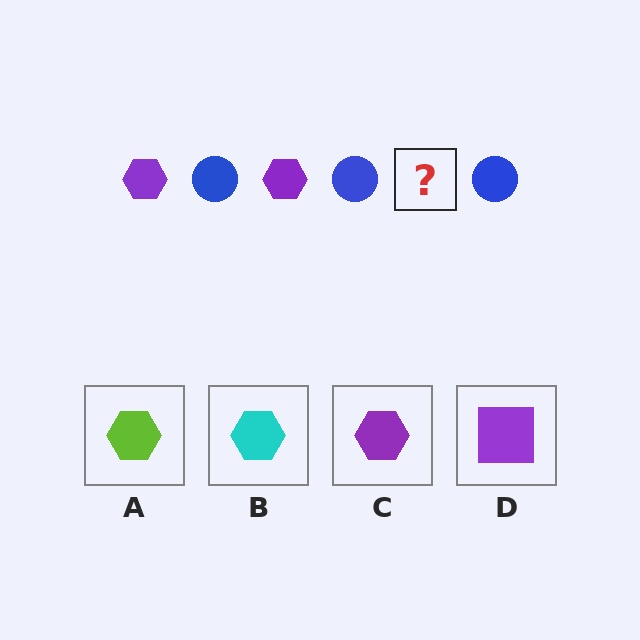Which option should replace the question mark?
Option C.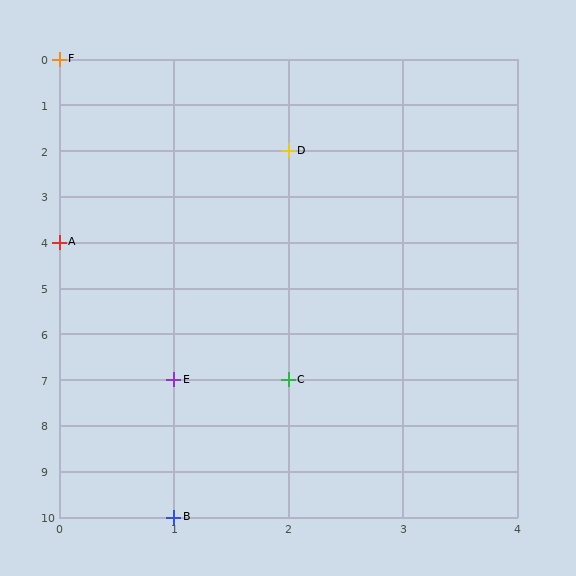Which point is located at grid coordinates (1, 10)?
Point B is at (1, 10).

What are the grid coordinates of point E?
Point E is at grid coordinates (1, 7).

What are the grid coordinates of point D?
Point D is at grid coordinates (2, 2).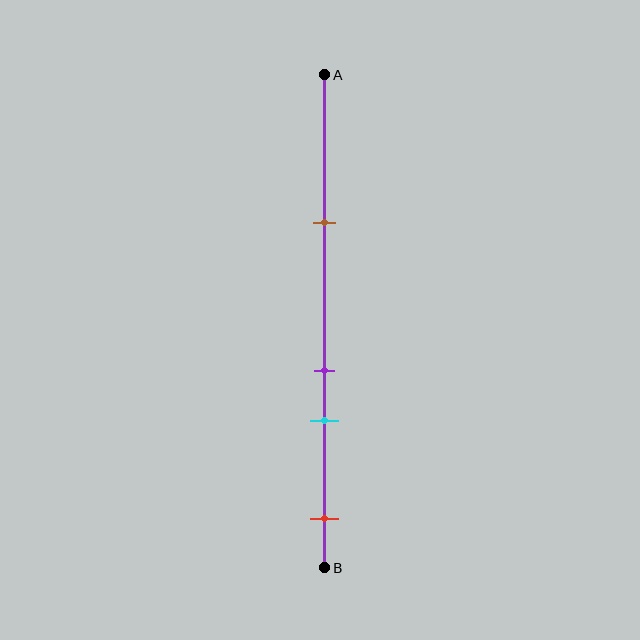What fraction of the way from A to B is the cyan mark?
The cyan mark is approximately 70% (0.7) of the way from A to B.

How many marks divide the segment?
There are 4 marks dividing the segment.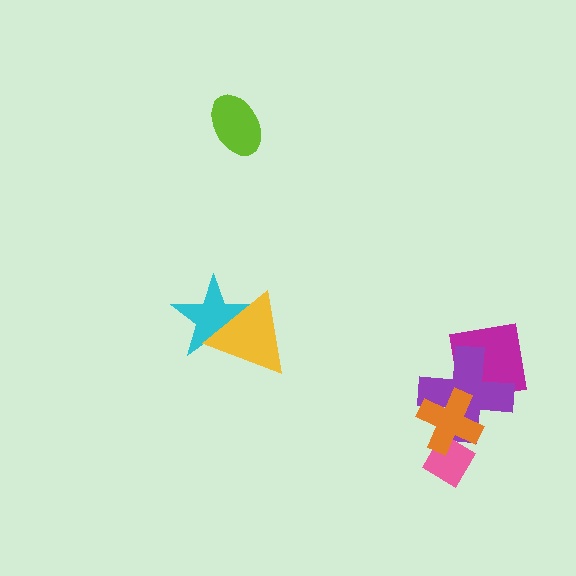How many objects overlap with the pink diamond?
1 object overlaps with the pink diamond.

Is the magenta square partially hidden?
Yes, it is partially covered by another shape.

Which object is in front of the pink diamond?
The orange cross is in front of the pink diamond.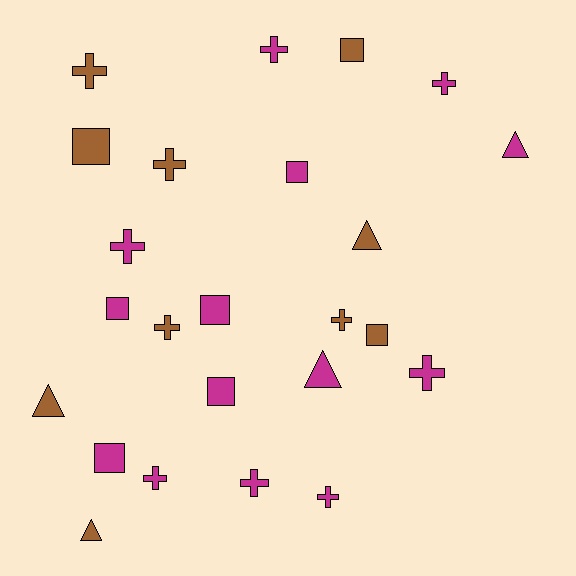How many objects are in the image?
There are 24 objects.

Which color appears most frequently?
Magenta, with 14 objects.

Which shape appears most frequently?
Cross, with 11 objects.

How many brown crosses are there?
There are 4 brown crosses.